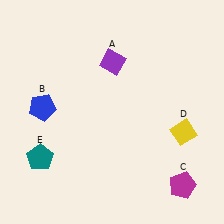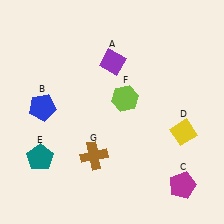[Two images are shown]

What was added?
A lime hexagon (F), a brown cross (G) were added in Image 2.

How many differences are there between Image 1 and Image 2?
There are 2 differences between the two images.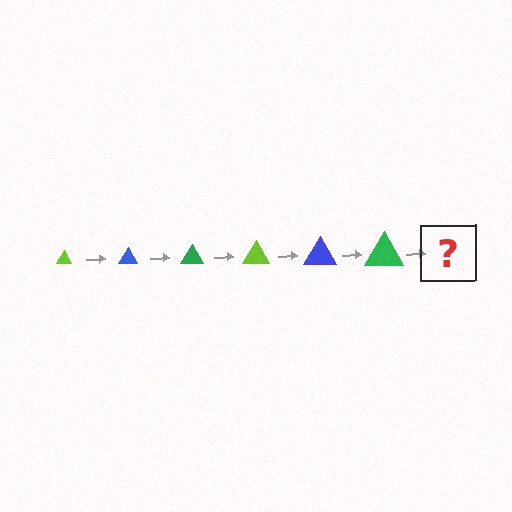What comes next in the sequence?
The next element should be a lime triangle, larger than the previous one.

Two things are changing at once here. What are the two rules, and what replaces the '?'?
The two rules are that the triangle grows larger each step and the color cycles through lime, blue, and green. The '?' should be a lime triangle, larger than the previous one.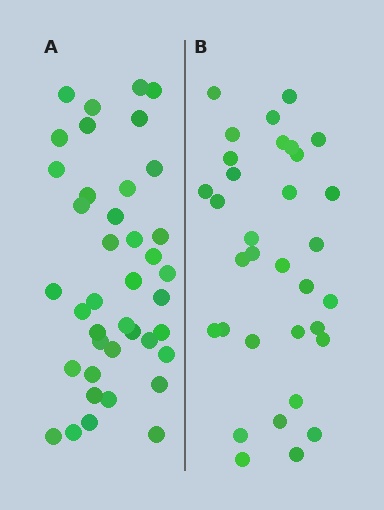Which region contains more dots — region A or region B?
Region A (the left region) has more dots.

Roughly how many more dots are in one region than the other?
Region A has roughly 8 or so more dots than region B.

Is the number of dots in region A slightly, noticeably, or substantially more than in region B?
Region A has only slightly more — the two regions are fairly close. The ratio is roughly 1.2 to 1.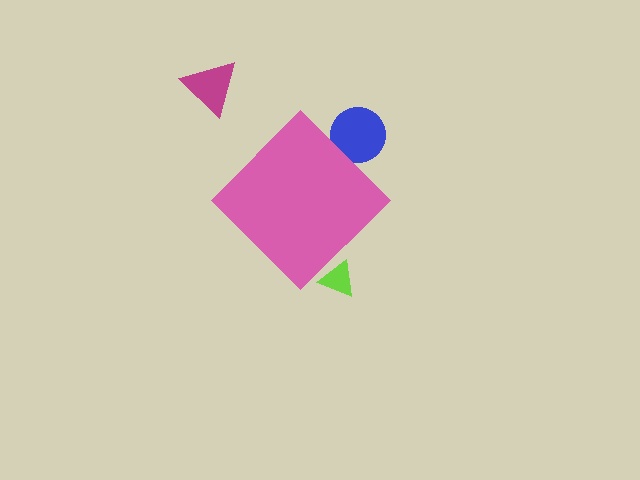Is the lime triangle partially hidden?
Yes, the lime triangle is partially hidden behind the pink diamond.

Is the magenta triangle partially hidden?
No, the magenta triangle is fully visible.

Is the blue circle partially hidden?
Yes, the blue circle is partially hidden behind the pink diamond.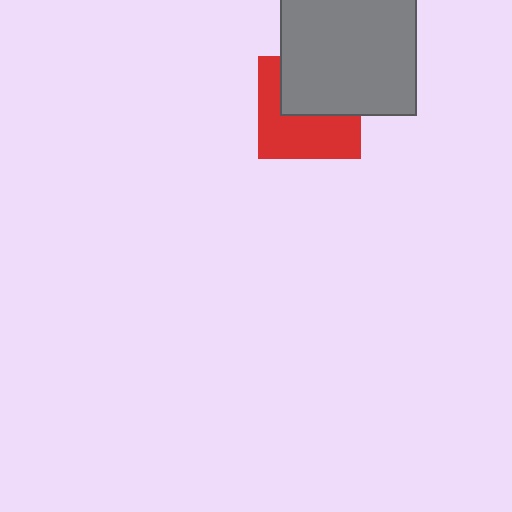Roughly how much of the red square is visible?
About half of it is visible (roughly 55%).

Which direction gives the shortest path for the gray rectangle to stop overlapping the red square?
Moving up gives the shortest separation.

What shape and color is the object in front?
The object in front is a gray rectangle.